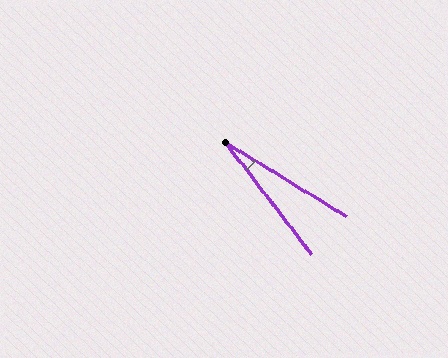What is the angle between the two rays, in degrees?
Approximately 21 degrees.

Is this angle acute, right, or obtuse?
It is acute.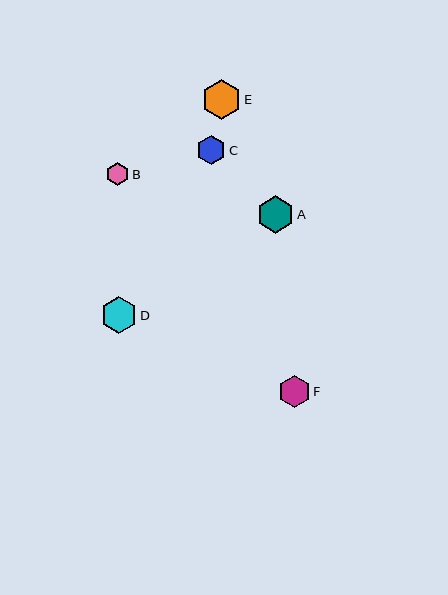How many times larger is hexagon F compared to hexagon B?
Hexagon F is approximately 1.4 times the size of hexagon B.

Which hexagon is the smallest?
Hexagon B is the smallest with a size of approximately 23 pixels.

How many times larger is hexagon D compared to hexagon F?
Hexagon D is approximately 1.1 times the size of hexagon F.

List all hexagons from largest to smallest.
From largest to smallest: E, A, D, F, C, B.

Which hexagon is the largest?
Hexagon E is the largest with a size of approximately 39 pixels.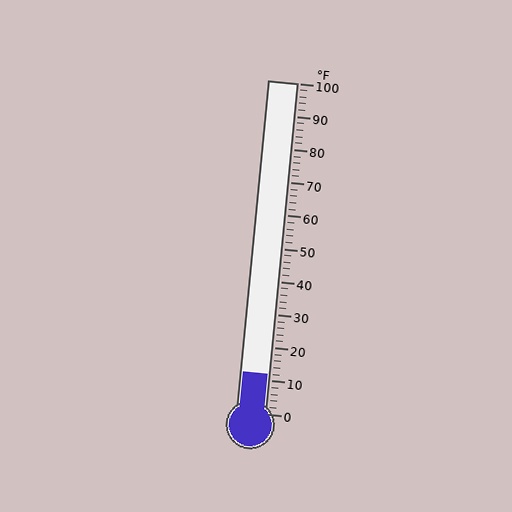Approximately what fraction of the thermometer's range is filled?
The thermometer is filled to approximately 10% of its range.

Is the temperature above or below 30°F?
The temperature is below 30°F.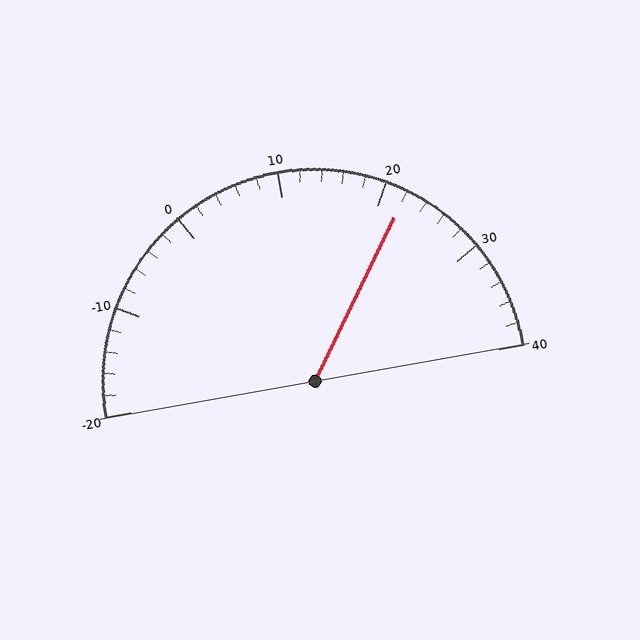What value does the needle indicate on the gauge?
The needle indicates approximately 22.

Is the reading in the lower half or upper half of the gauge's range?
The reading is in the upper half of the range (-20 to 40).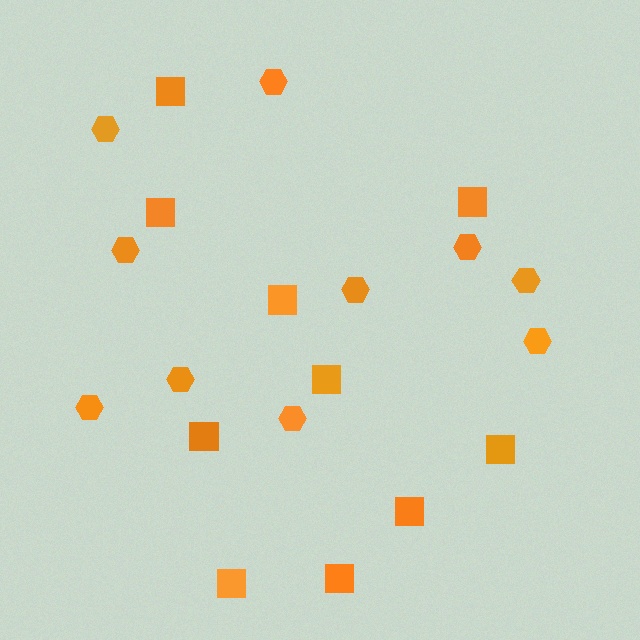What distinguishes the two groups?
There are 2 groups: one group of hexagons (10) and one group of squares (10).